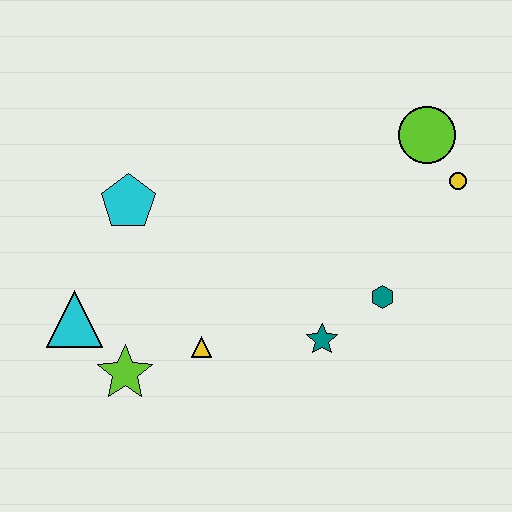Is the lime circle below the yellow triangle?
No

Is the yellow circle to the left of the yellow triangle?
No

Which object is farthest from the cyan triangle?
The yellow circle is farthest from the cyan triangle.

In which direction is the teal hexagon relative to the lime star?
The teal hexagon is to the right of the lime star.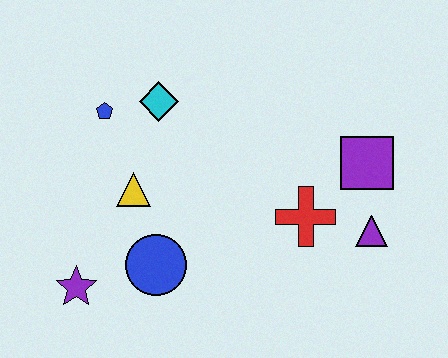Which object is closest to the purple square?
The purple triangle is closest to the purple square.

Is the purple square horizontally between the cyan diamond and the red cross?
No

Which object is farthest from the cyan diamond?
The purple triangle is farthest from the cyan diamond.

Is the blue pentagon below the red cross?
No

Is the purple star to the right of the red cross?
No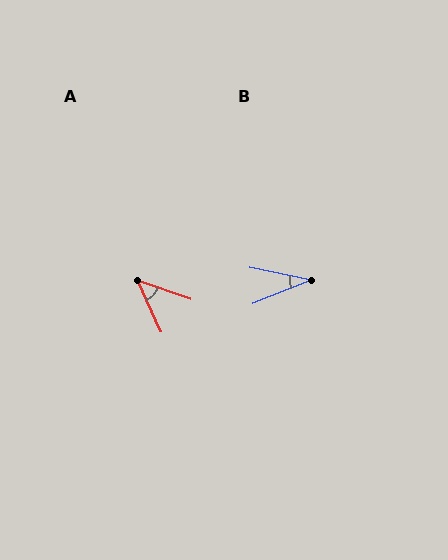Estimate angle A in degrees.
Approximately 46 degrees.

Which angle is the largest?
A, at approximately 46 degrees.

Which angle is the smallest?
B, at approximately 33 degrees.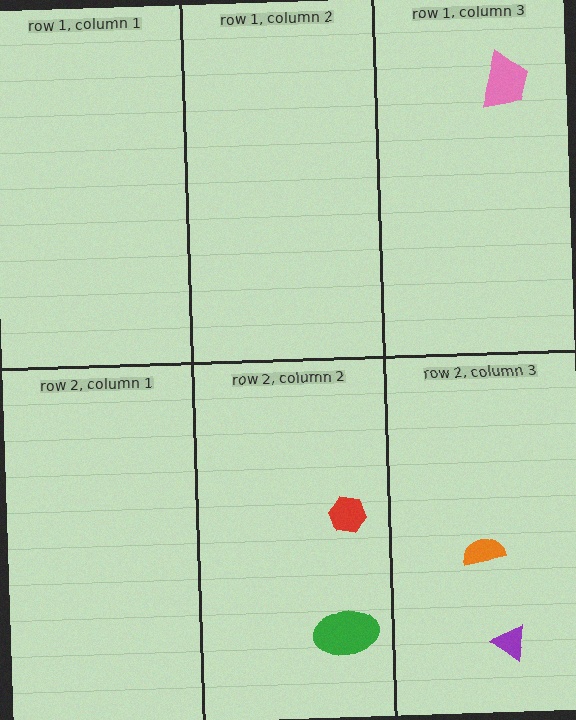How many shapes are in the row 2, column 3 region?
2.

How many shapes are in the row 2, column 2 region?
2.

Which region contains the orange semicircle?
The row 2, column 3 region.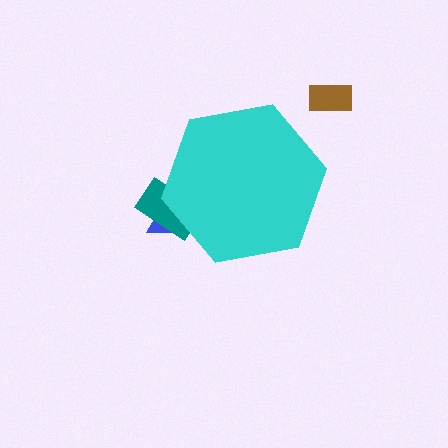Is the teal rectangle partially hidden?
Yes, the teal rectangle is partially hidden behind the cyan hexagon.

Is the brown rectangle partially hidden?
No, the brown rectangle is fully visible.